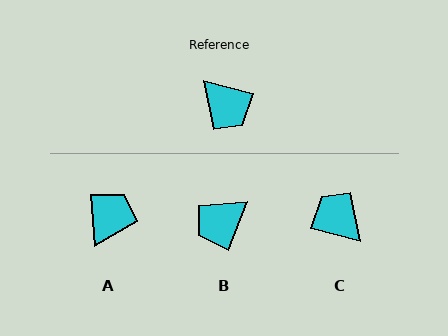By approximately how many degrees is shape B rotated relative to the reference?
Approximately 97 degrees clockwise.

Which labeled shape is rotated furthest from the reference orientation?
C, about 180 degrees away.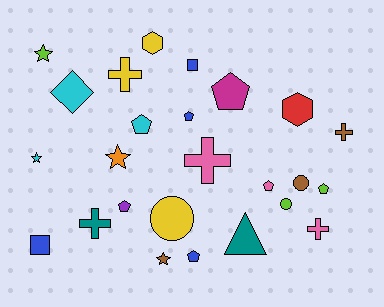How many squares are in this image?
There are 2 squares.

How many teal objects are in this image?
There are 2 teal objects.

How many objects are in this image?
There are 25 objects.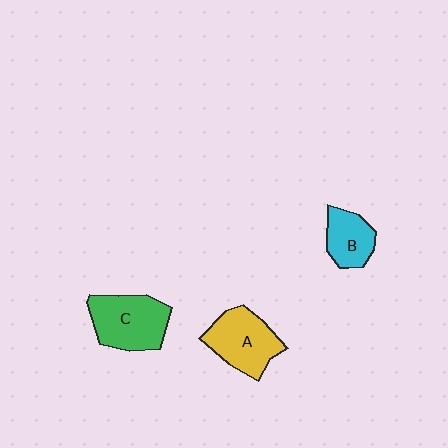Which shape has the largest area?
Shape C (green).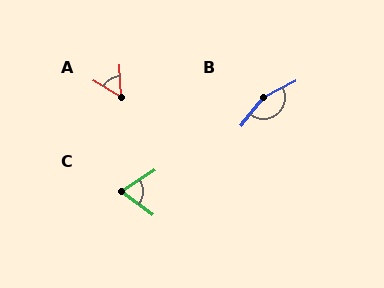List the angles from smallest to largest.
A (58°), C (70°), B (155°).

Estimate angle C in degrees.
Approximately 70 degrees.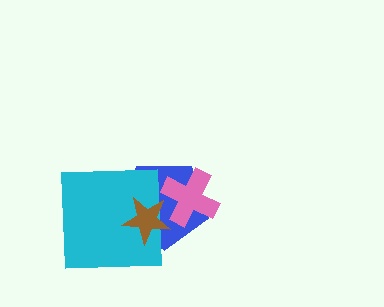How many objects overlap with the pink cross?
2 objects overlap with the pink cross.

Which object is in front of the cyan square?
The brown star is in front of the cyan square.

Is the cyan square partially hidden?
Yes, it is partially covered by another shape.